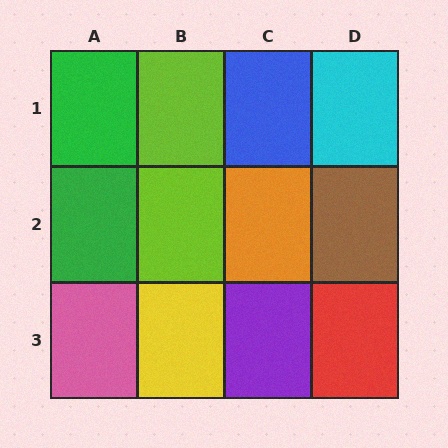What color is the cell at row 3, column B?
Yellow.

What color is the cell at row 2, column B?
Lime.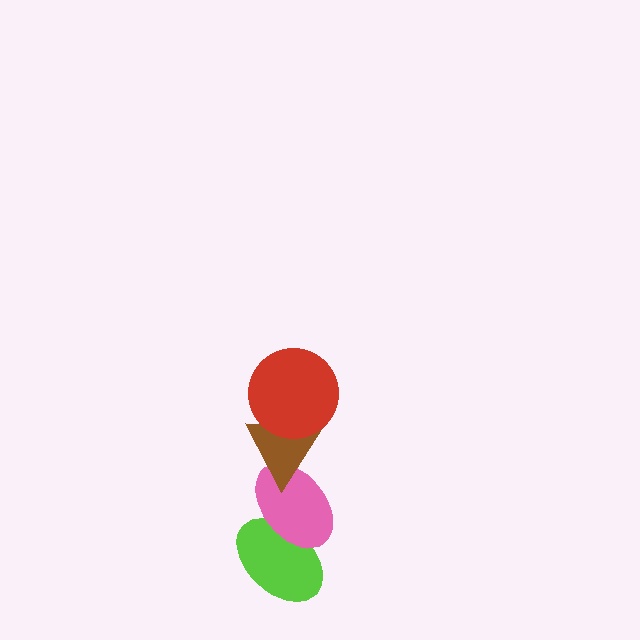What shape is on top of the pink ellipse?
The brown triangle is on top of the pink ellipse.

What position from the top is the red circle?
The red circle is 1st from the top.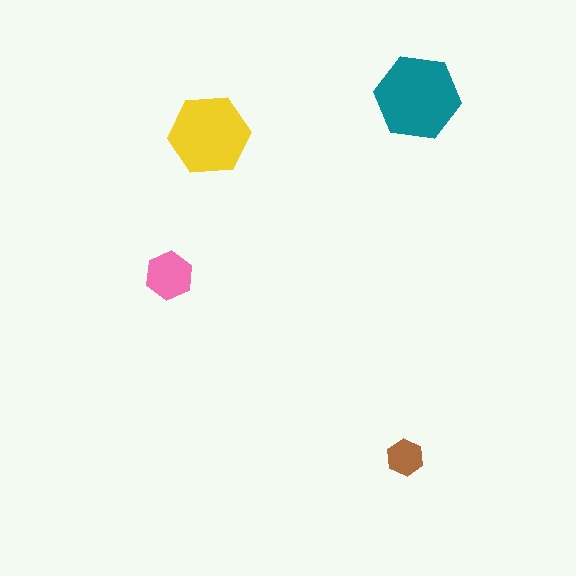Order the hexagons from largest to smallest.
the teal one, the yellow one, the pink one, the brown one.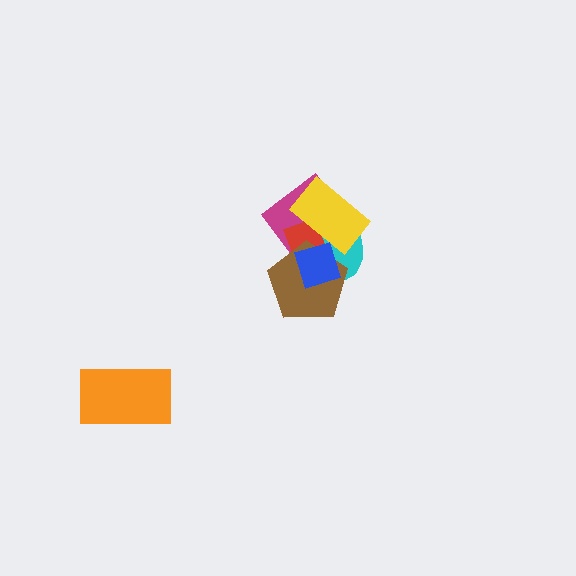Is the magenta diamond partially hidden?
Yes, it is partially covered by another shape.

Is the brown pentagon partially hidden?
Yes, it is partially covered by another shape.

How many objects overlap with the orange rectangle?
0 objects overlap with the orange rectangle.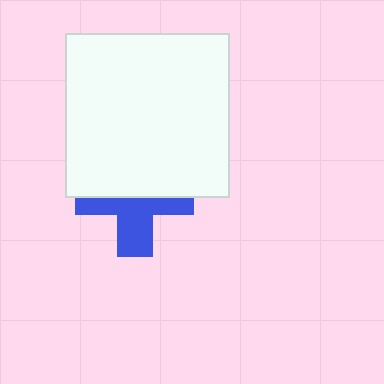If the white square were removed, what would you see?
You would see the complete blue cross.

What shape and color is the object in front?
The object in front is a white square.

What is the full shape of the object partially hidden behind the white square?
The partially hidden object is a blue cross.